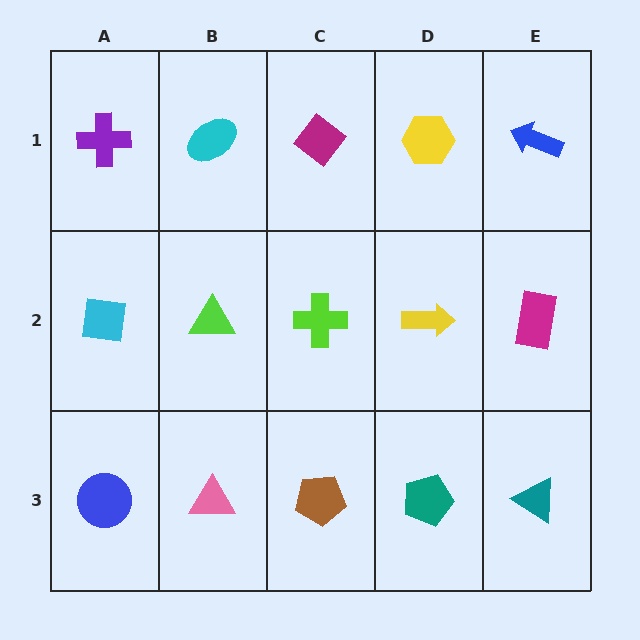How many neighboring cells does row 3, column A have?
2.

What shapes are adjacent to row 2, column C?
A magenta diamond (row 1, column C), a brown pentagon (row 3, column C), a lime triangle (row 2, column B), a yellow arrow (row 2, column D).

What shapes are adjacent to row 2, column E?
A blue arrow (row 1, column E), a teal triangle (row 3, column E), a yellow arrow (row 2, column D).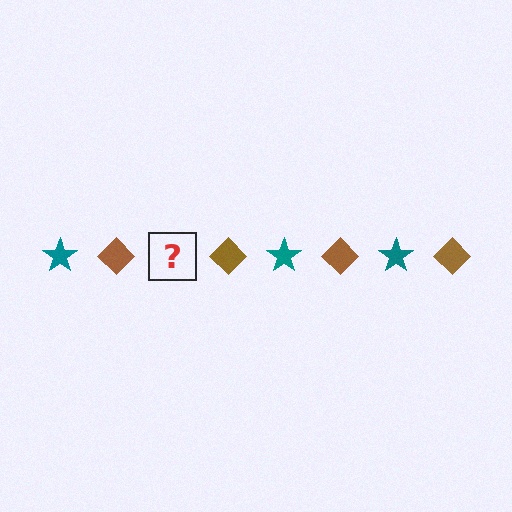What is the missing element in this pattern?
The missing element is a teal star.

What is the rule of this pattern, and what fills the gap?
The rule is that the pattern alternates between teal star and brown diamond. The gap should be filled with a teal star.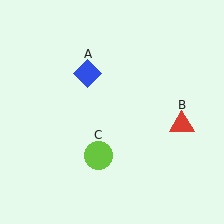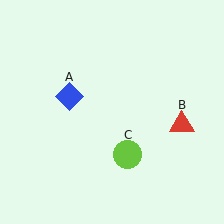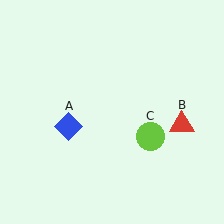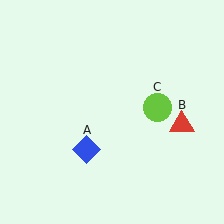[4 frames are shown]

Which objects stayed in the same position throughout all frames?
Red triangle (object B) remained stationary.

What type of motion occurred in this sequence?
The blue diamond (object A), lime circle (object C) rotated counterclockwise around the center of the scene.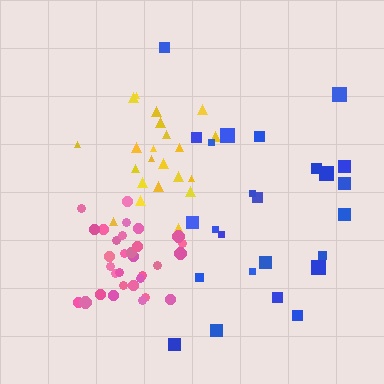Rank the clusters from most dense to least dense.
pink, yellow, blue.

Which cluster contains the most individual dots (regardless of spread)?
Pink (31).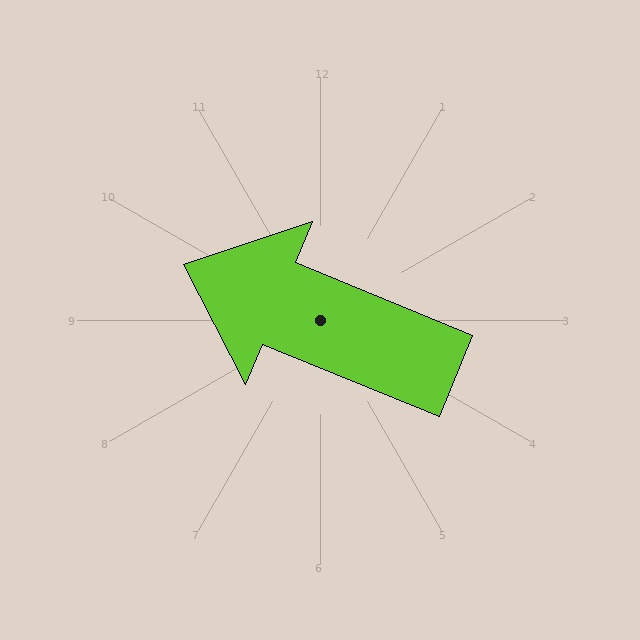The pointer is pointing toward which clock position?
Roughly 10 o'clock.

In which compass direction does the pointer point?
West.